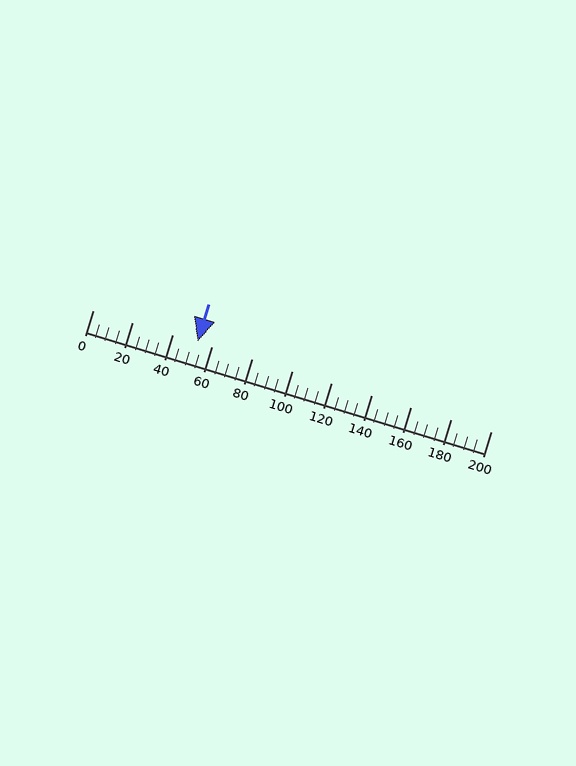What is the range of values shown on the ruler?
The ruler shows values from 0 to 200.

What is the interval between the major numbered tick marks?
The major tick marks are spaced 20 units apart.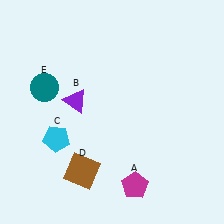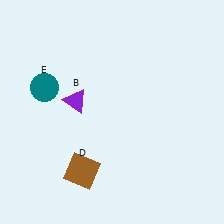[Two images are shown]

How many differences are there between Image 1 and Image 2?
There are 2 differences between the two images.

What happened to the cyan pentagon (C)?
The cyan pentagon (C) was removed in Image 2. It was in the bottom-left area of Image 1.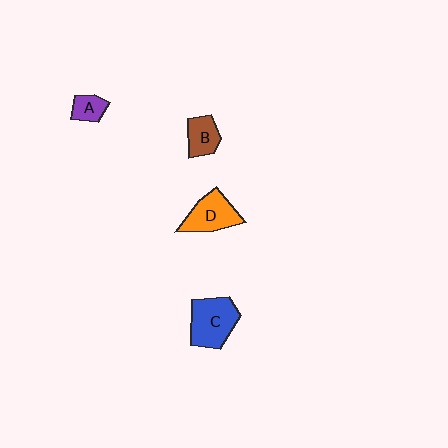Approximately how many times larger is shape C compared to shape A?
Approximately 2.6 times.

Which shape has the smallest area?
Shape A (purple).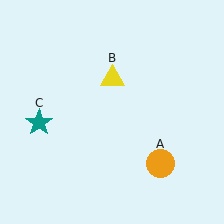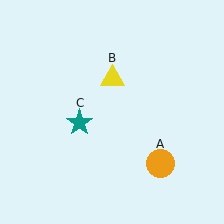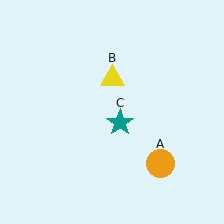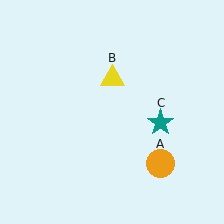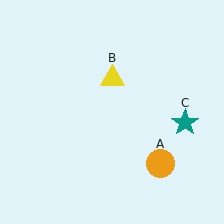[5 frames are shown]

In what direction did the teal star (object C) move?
The teal star (object C) moved right.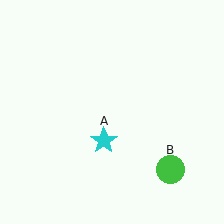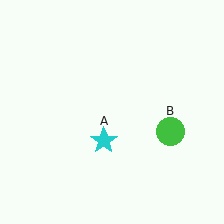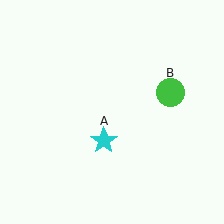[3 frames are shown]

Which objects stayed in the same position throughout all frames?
Cyan star (object A) remained stationary.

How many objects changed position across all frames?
1 object changed position: green circle (object B).